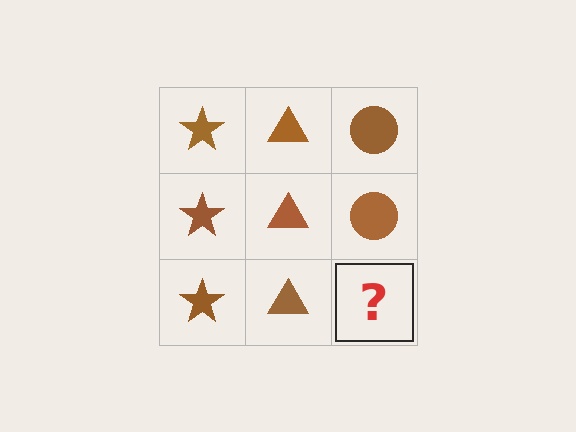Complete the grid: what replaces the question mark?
The question mark should be replaced with a brown circle.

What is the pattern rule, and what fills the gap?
The rule is that each column has a consistent shape. The gap should be filled with a brown circle.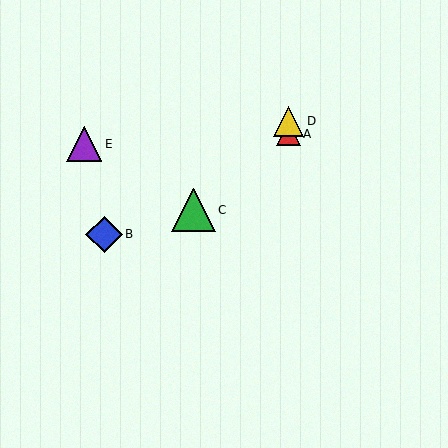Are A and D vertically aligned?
Yes, both are at x≈289.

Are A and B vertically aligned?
No, A is at x≈289 and B is at x≈104.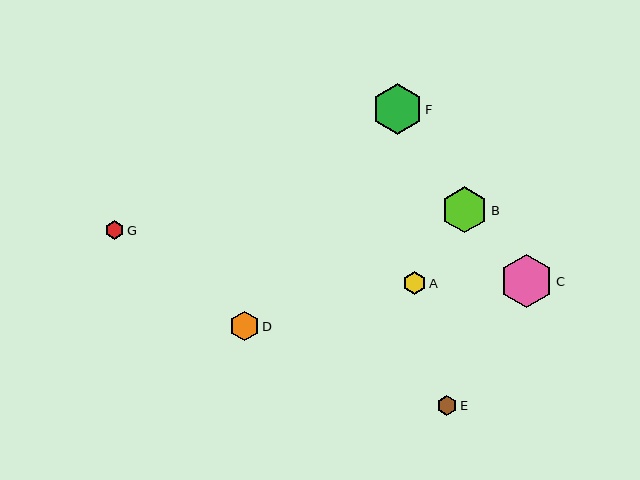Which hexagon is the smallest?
Hexagon G is the smallest with a size of approximately 19 pixels.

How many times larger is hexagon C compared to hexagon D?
Hexagon C is approximately 1.8 times the size of hexagon D.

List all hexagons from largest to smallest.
From largest to smallest: C, F, B, D, A, E, G.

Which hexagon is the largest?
Hexagon C is the largest with a size of approximately 54 pixels.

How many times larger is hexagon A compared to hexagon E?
Hexagon A is approximately 1.2 times the size of hexagon E.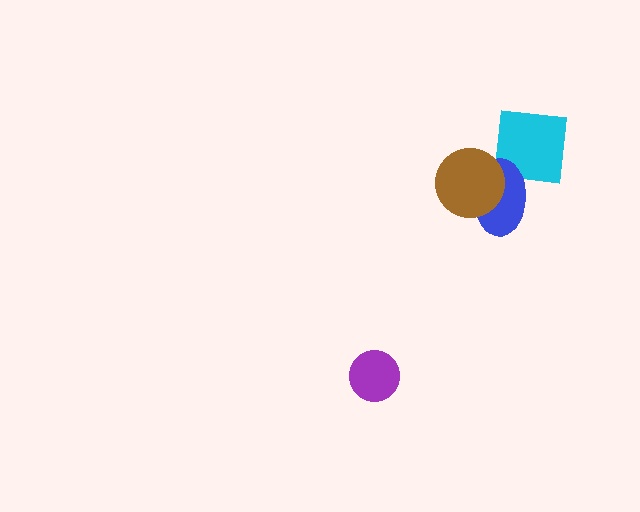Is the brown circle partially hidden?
No, no other shape covers it.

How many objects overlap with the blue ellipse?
2 objects overlap with the blue ellipse.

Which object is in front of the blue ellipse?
The brown circle is in front of the blue ellipse.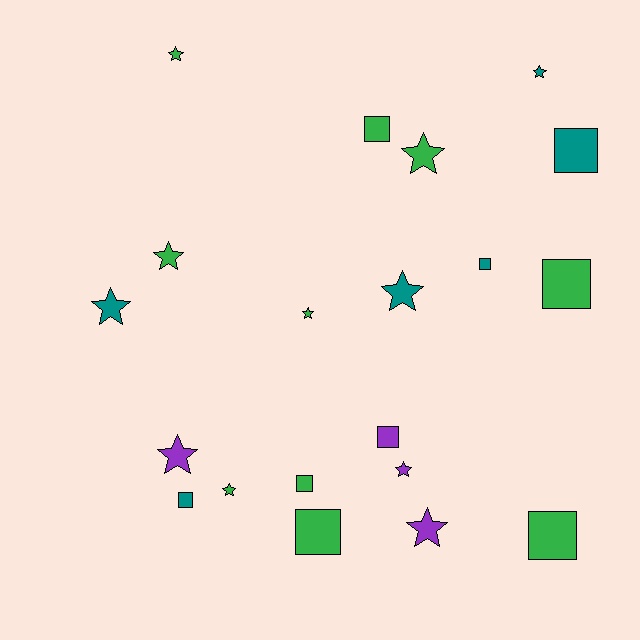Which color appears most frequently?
Green, with 10 objects.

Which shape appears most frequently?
Star, with 11 objects.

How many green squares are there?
There are 5 green squares.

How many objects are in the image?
There are 20 objects.